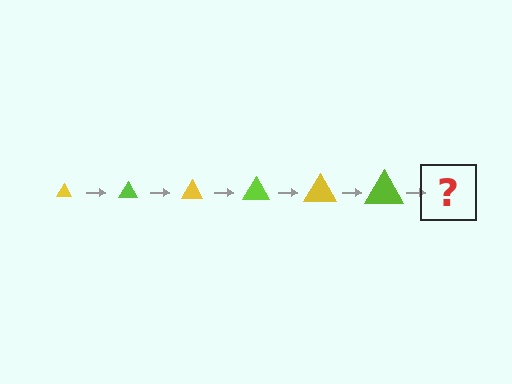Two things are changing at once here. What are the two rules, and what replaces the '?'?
The two rules are that the triangle grows larger each step and the color cycles through yellow and lime. The '?' should be a yellow triangle, larger than the previous one.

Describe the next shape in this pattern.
It should be a yellow triangle, larger than the previous one.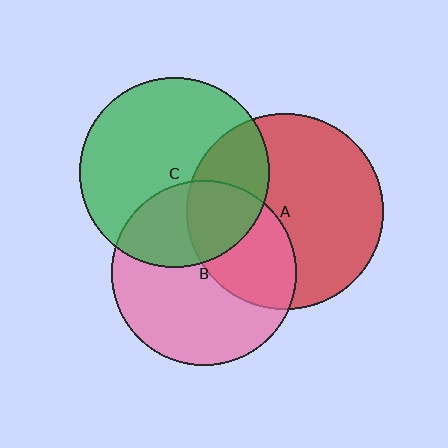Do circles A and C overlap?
Yes.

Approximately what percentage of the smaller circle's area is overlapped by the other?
Approximately 30%.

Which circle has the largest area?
Circle A (red).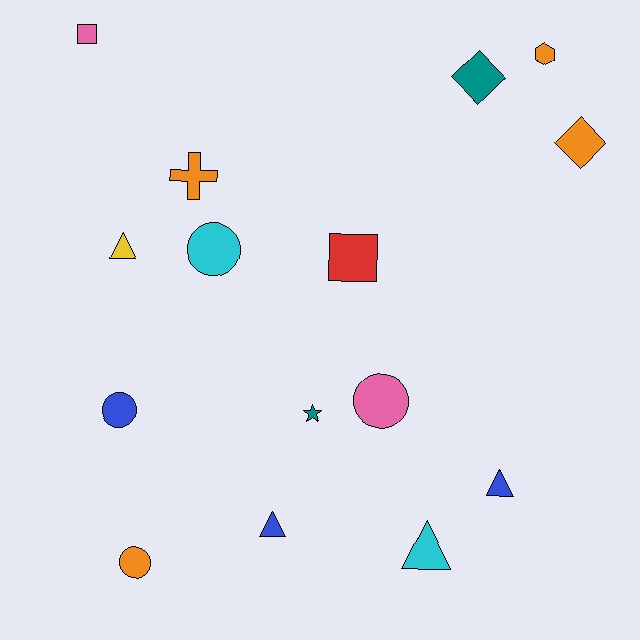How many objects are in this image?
There are 15 objects.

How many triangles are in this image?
There are 4 triangles.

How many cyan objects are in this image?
There are 2 cyan objects.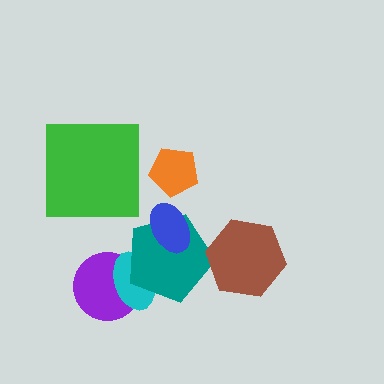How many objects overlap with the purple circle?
2 objects overlap with the purple circle.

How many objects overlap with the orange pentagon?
0 objects overlap with the orange pentagon.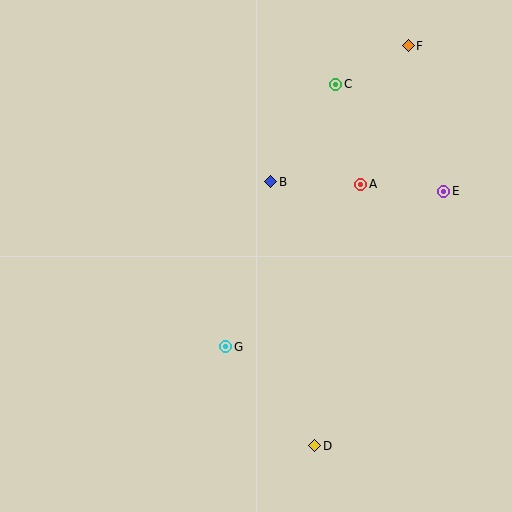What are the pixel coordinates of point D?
Point D is at (315, 446).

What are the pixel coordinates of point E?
Point E is at (444, 191).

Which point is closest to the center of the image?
Point B at (271, 182) is closest to the center.